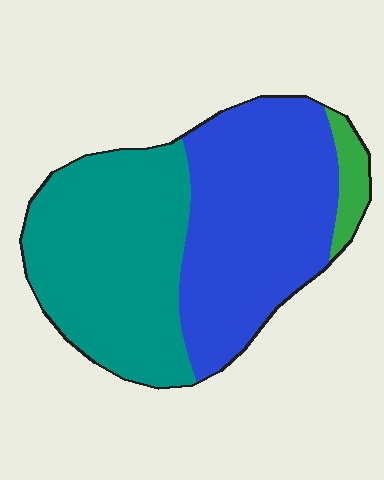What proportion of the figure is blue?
Blue covers about 50% of the figure.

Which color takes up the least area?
Green, at roughly 5%.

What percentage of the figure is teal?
Teal covers 46% of the figure.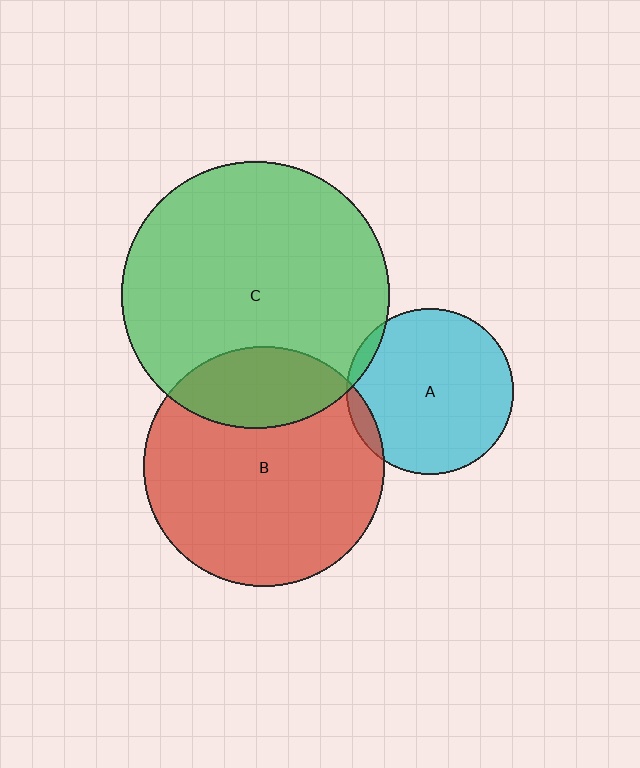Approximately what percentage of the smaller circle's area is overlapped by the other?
Approximately 25%.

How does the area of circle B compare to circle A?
Approximately 2.1 times.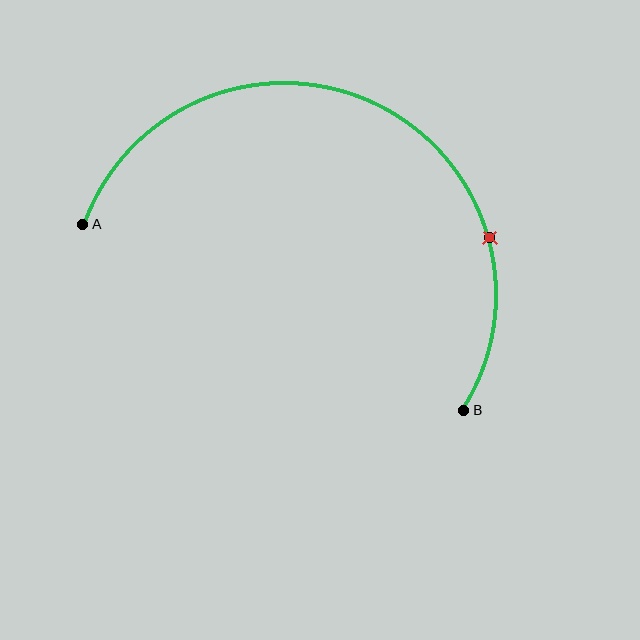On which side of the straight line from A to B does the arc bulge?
The arc bulges above the straight line connecting A and B.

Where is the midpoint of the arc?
The arc midpoint is the point on the curve farthest from the straight line joining A and B. It sits above that line.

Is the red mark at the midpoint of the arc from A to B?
No. The red mark lies on the arc but is closer to endpoint B. The arc midpoint would be at the point on the curve equidistant along the arc from both A and B.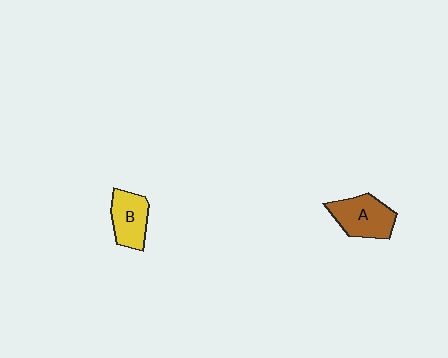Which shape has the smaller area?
Shape B (yellow).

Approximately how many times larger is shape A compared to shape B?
Approximately 1.2 times.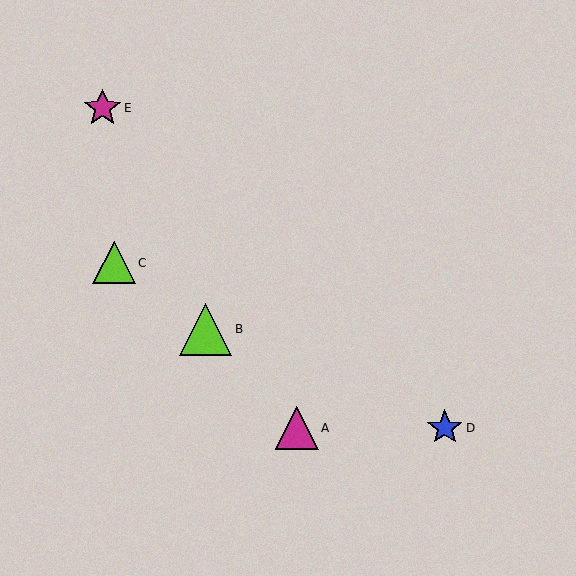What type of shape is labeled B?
Shape B is a lime triangle.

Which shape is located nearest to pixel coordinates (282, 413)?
The magenta triangle (labeled A) at (297, 428) is nearest to that location.